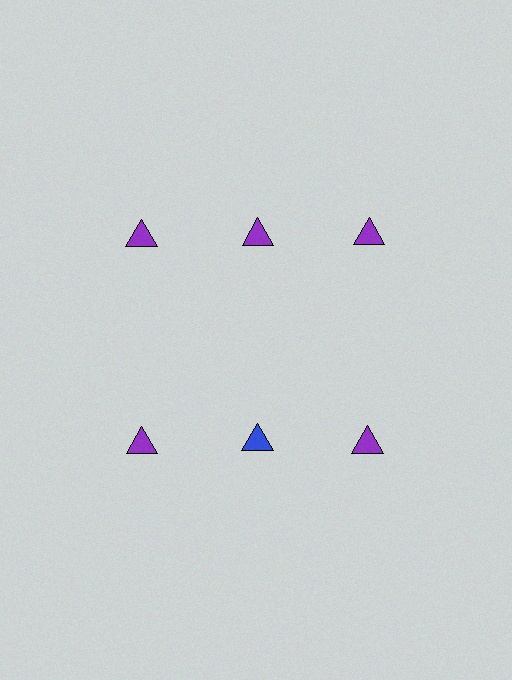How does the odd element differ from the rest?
It has a different color: blue instead of purple.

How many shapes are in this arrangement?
There are 6 shapes arranged in a grid pattern.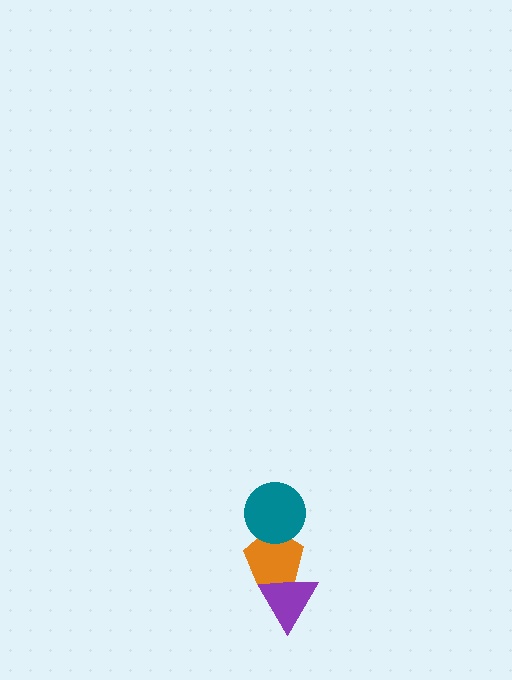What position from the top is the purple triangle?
The purple triangle is 3rd from the top.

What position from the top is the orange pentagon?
The orange pentagon is 2nd from the top.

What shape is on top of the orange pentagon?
The teal circle is on top of the orange pentagon.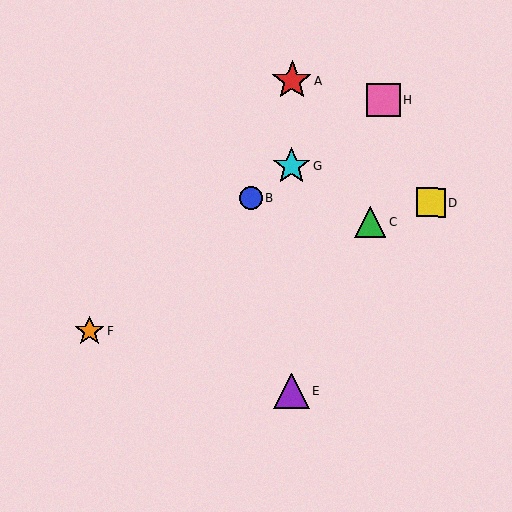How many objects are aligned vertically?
3 objects (A, E, G) are aligned vertically.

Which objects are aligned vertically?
Objects A, E, G are aligned vertically.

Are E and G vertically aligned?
Yes, both are at x≈291.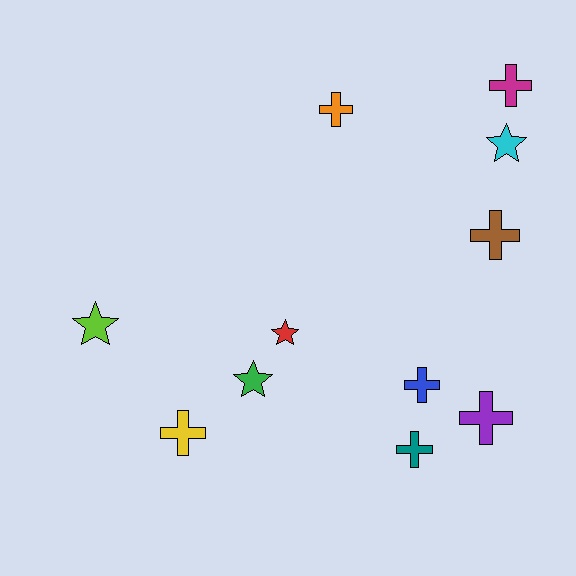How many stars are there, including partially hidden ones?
There are 4 stars.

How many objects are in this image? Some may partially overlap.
There are 11 objects.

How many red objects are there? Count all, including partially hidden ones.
There is 1 red object.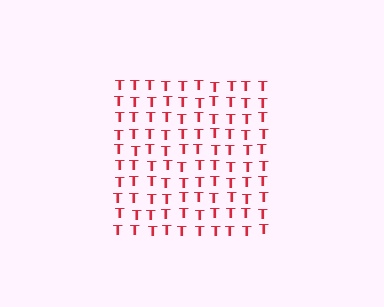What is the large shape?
The large shape is a square.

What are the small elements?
The small elements are letter T's.